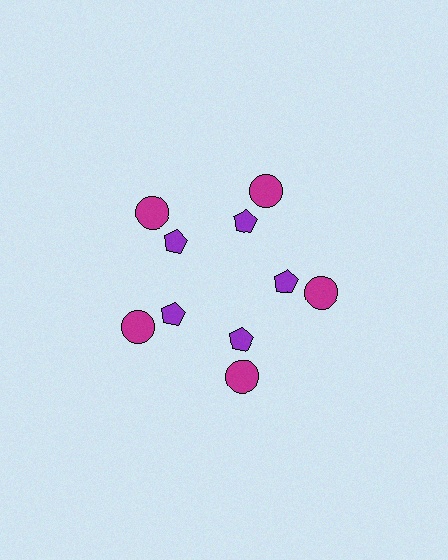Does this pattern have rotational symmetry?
Yes, this pattern has 5-fold rotational symmetry. It looks the same after rotating 72 degrees around the center.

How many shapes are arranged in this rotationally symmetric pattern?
There are 10 shapes, arranged in 5 groups of 2.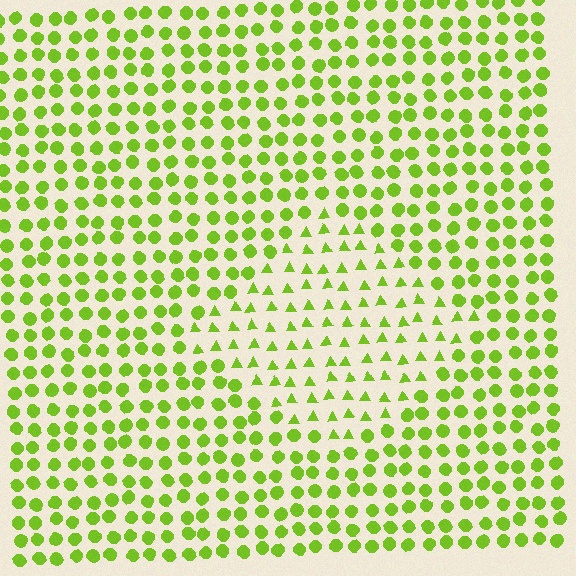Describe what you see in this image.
The image is filled with small lime elements arranged in a uniform grid. A diamond-shaped region contains triangles, while the surrounding area contains circles. The boundary is defined purely by the change in element shape.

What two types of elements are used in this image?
The image uses triangles inside the diamond region and circles outside it.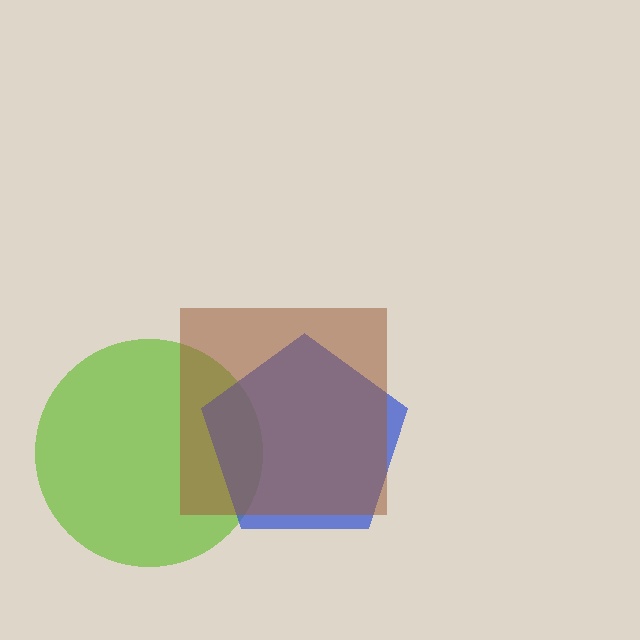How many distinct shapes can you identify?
There are 3 distinct shapes: a lime circle, a blue pentagon, a brown square.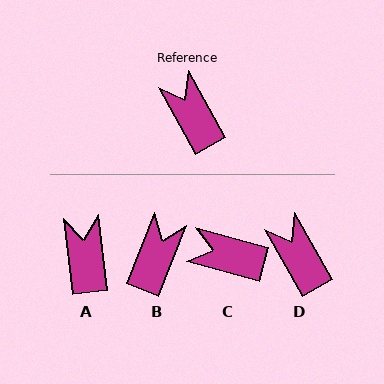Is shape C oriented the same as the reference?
No, it is off by about 46 degrees.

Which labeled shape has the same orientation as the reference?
D.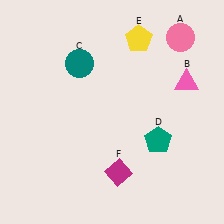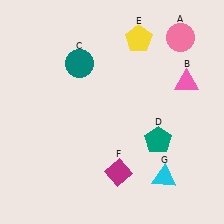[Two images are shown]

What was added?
A cyan triangle (G) was added in Image 2.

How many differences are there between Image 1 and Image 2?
There is 1 difference between the two images.